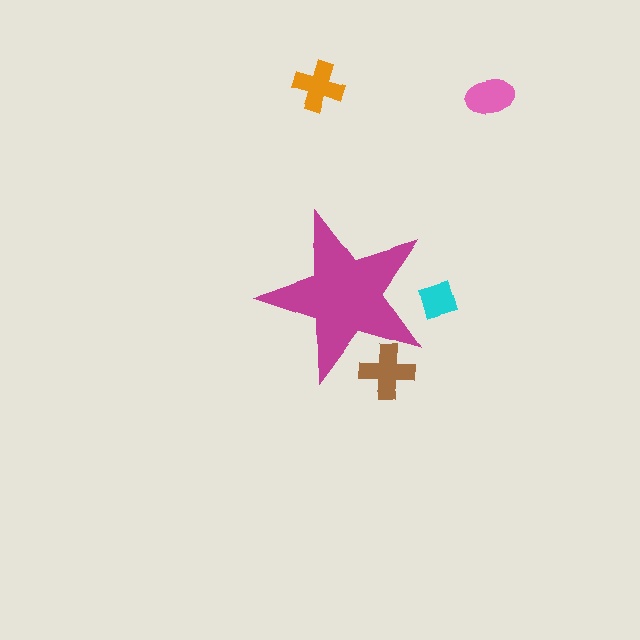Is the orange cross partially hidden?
No, the orange cross is fully visible.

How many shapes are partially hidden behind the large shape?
2 shapes are partially hidden.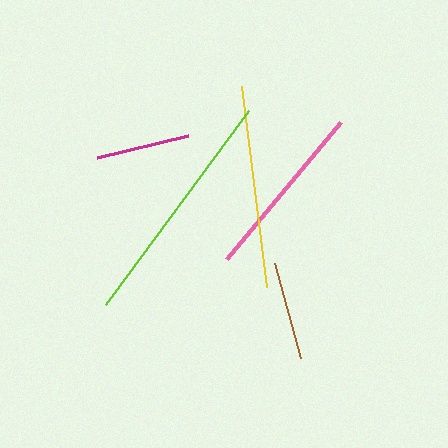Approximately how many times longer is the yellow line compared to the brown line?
The yellow line is approximately 2.1 times the length of the brown line.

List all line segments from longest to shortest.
From longest to shortest: lime, yellow, pink, brown, magenta.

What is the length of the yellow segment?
The yellow segment is approximately 203 pixels long.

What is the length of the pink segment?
The pink segment is approximately 179 pixels long.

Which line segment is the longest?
The lime line is the longest at approximately 241 pixels.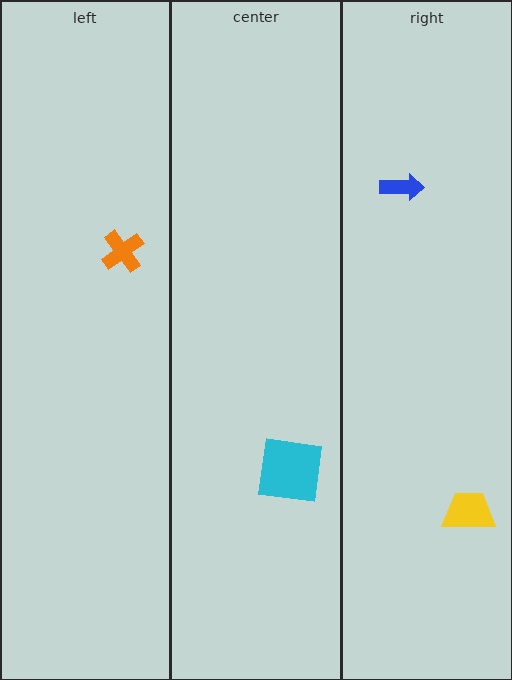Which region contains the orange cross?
The left region.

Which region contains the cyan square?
The center region.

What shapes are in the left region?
The orange cross.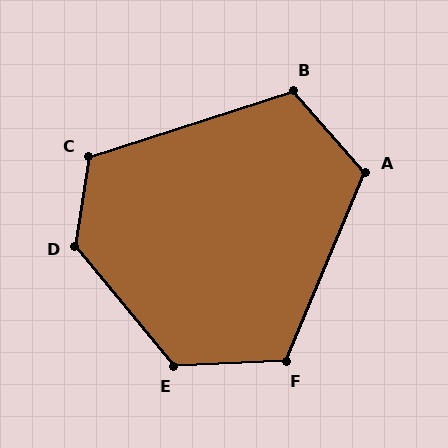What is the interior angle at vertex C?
Approximately 117 degrees (obtuse).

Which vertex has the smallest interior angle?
B, at approximately 113 degrees.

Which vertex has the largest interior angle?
D, at approximately 132 degrees.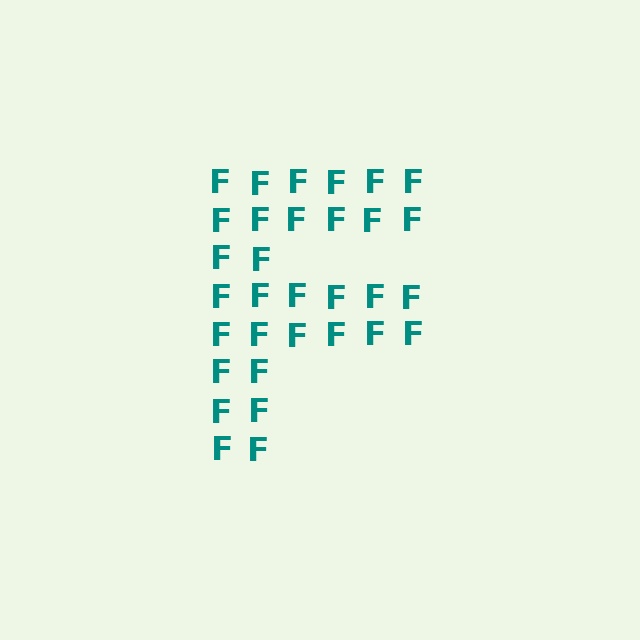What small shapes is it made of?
It is made of small letter F's.